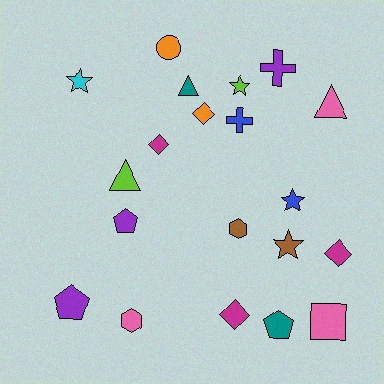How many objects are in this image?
There are 20 objects.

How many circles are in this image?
There is 1 circle.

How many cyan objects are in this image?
There is 1 cyan object.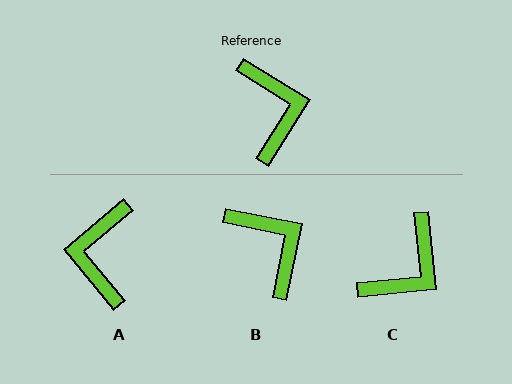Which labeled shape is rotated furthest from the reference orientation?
A, about 162 degrees away.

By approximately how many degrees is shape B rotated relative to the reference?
Approximately 21 degrees counter-clockwise.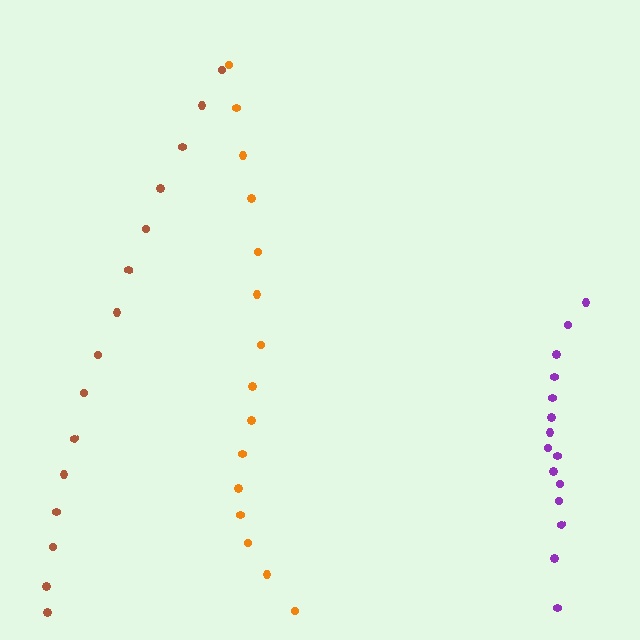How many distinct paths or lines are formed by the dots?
There are 3 distinct paths.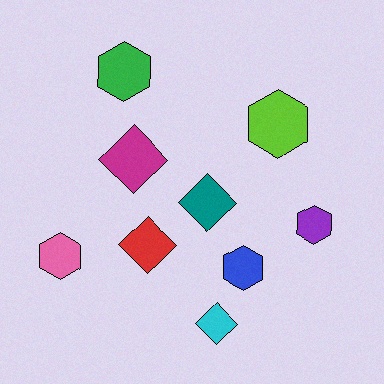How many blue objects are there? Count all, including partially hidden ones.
There is 1 blue object.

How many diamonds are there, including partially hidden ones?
There are 4 diamonds.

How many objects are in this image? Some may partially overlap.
There are 9 objects.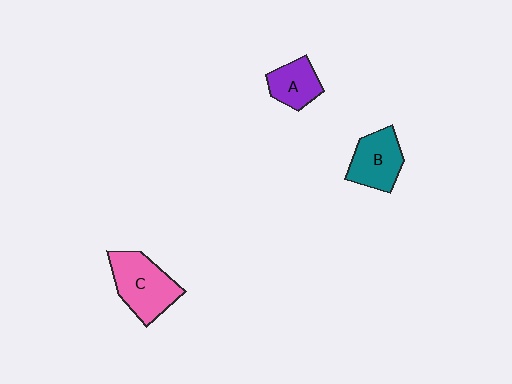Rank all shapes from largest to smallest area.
From largest to smallest: C (pink), B (teal), A (purple).